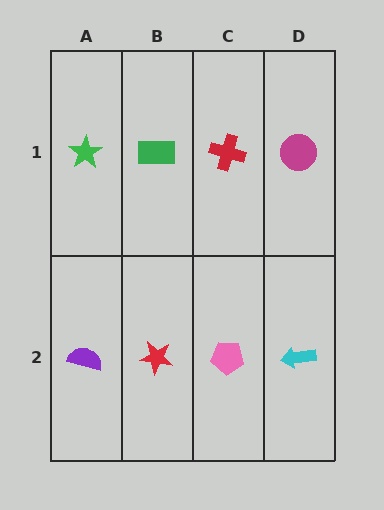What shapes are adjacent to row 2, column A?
A green star (row 1, column A), a red star (row 2, column B).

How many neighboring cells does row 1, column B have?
3.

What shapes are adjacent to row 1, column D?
A cyan arrow (row 2, column D), a red cross (row 1, column C).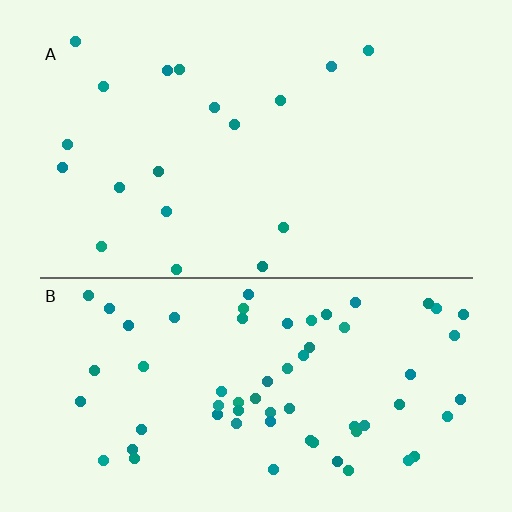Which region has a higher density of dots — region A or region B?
B (the bottom).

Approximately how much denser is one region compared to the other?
Approximately 3.5× — region B over region A.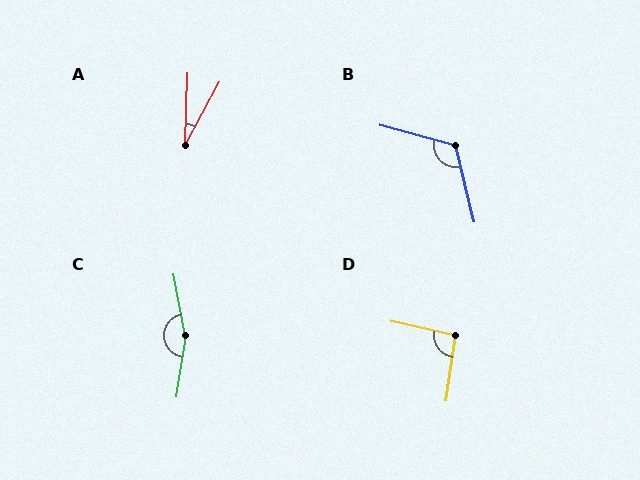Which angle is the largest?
C, at approximately 161 degrees.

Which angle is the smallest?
A, at approximately 27 degrees.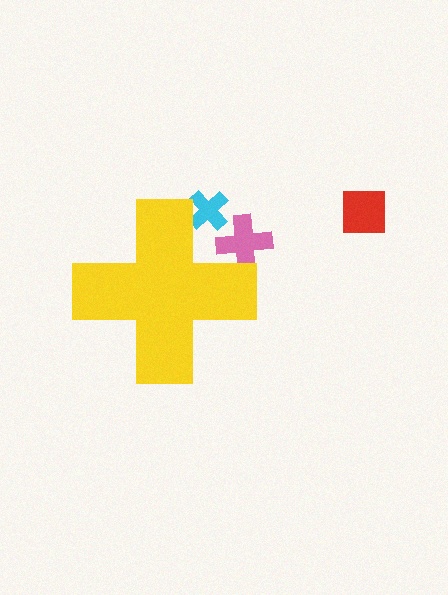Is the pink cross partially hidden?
Yes, the pink cross is partially hidden behind the yellow cross.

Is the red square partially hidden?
No, the red square is fully visible.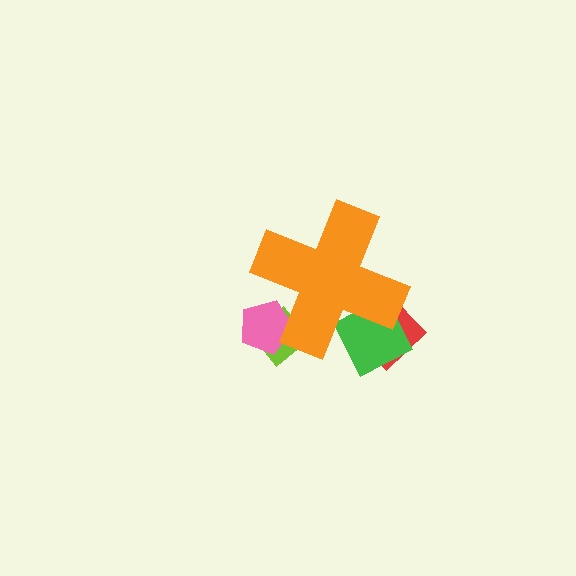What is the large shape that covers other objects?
An orange cross.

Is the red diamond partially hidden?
Yes, the red diamond is partially hidden behind the orange cross.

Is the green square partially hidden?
Yes, the green square is partially hidden behind the orange cross.